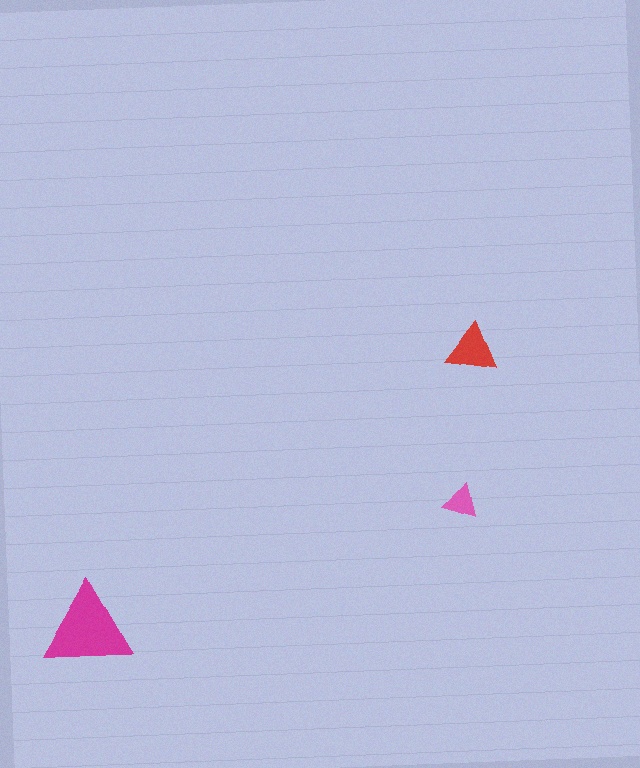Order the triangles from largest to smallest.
the magenta one, the red one, the pink one.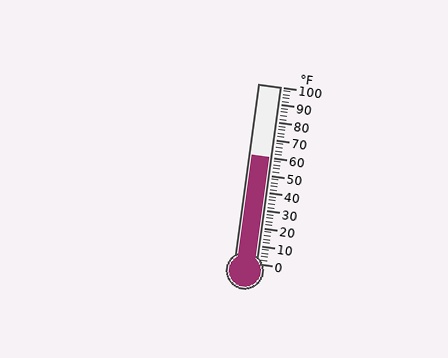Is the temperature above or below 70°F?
The temperature is below 70°F.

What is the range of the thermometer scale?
The thermometer scale ranges from 0°F to 100°F.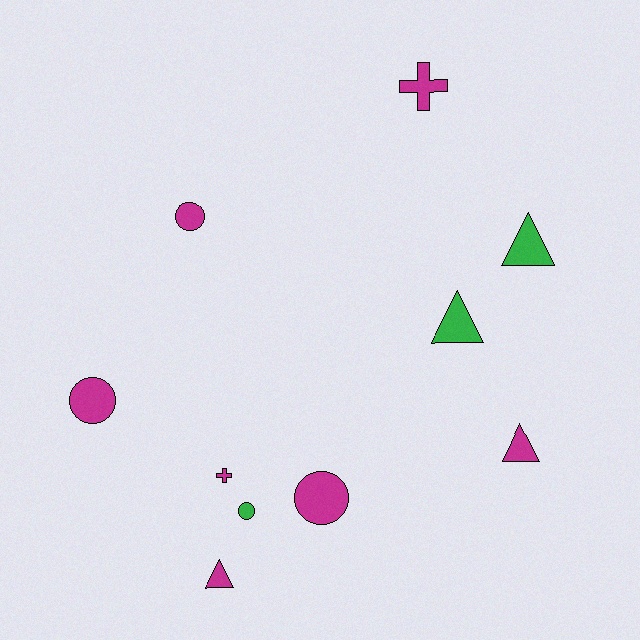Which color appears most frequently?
Magenta, with 7 objects.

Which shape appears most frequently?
Circle, with 4 objects.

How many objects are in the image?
There are 10 objects.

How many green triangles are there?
There are 2 green triangles.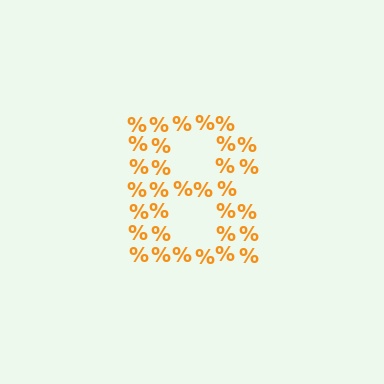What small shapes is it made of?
It is made of small percent signs.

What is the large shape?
The large shape is the letter B.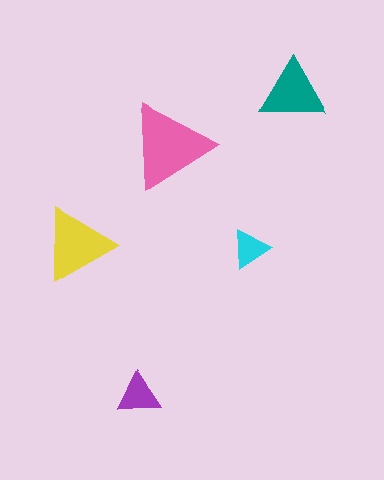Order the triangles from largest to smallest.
the pink one, the yellow one, the teal one, the purple one, the cyan one.